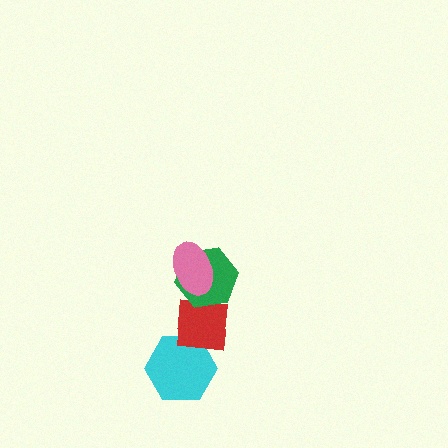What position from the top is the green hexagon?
The green hexagon is 2nd from the top.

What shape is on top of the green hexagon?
The pink ellipse is on top of the green hexagon.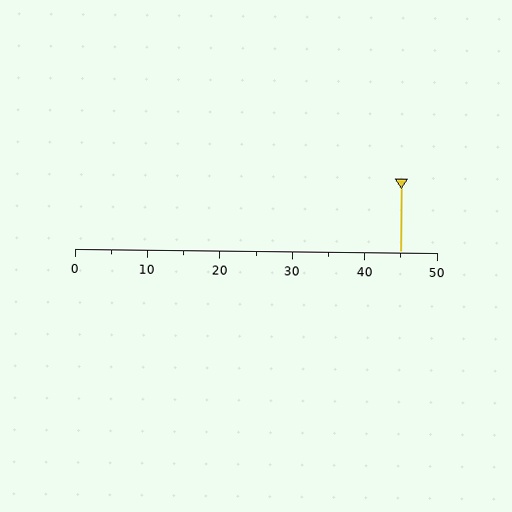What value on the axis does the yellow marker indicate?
The marker indicates approximately 45.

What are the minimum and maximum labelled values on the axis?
The axis runs from 0 to 50.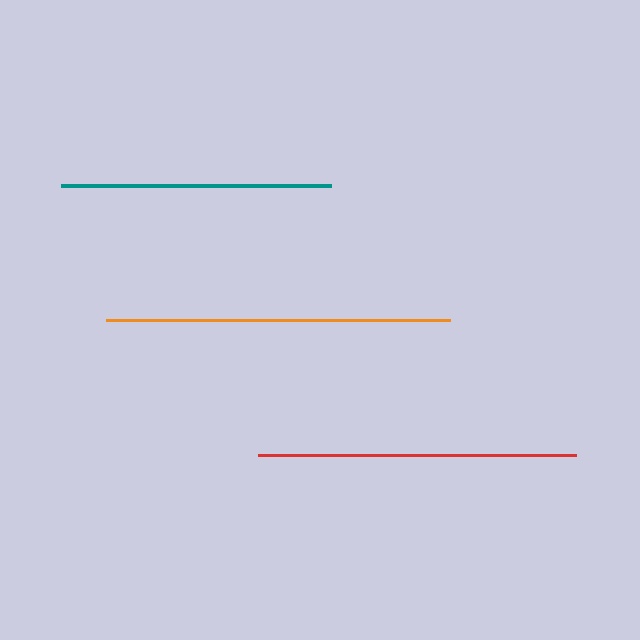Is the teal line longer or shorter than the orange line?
The orange line is longer than the teal line.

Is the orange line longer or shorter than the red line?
The orange line is longer than the red line.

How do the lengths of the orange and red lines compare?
The orange and red lines are approximately the same length.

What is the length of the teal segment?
The teal segment is approximately 270 pixels long.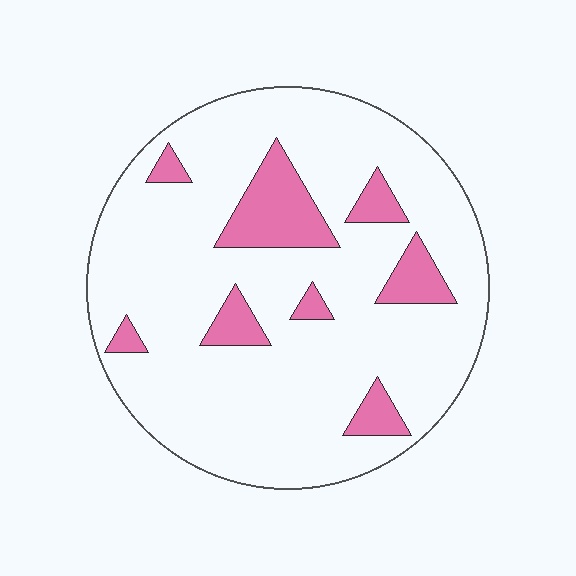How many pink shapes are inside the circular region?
8.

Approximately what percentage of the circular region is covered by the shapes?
Approximately 15%.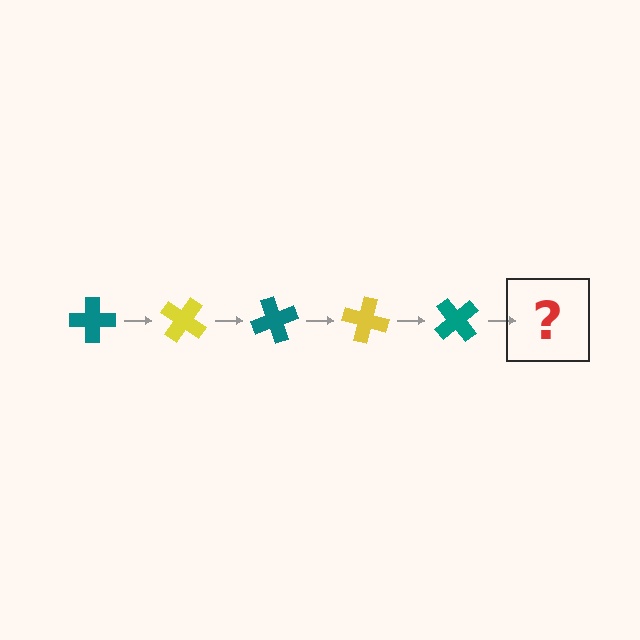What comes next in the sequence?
The next element should be a yellow cross, rotated 175 degrees from the start.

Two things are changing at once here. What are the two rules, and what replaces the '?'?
The two rules are that it rotates 35 degrees each step and the color cycles through teal and yellow. The '?' should be a yellow cross, rotated 175 degrees from the start.